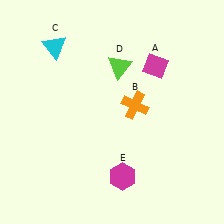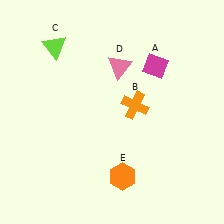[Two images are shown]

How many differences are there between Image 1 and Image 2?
There are 3 differences between the two images.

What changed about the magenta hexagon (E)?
In Image 1, E is magenta. In Image 2, it changed to orange.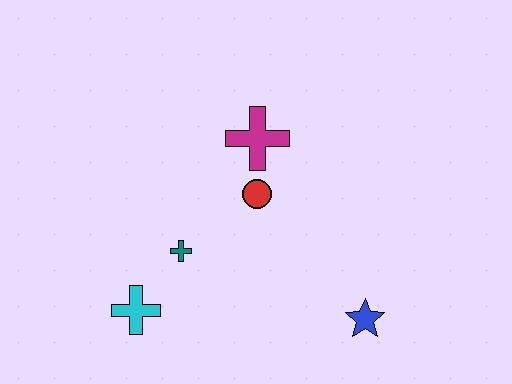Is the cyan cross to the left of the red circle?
Yes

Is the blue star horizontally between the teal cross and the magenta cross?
No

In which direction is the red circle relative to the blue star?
The red circle is above the blue star.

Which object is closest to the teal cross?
The cyan cross is closest to the teal cross.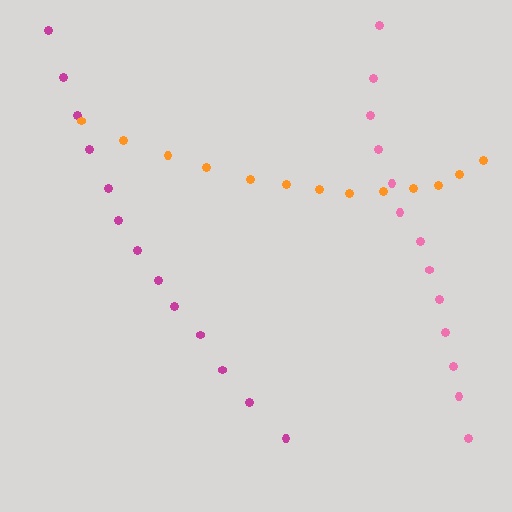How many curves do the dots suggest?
There are 3 distinct paths.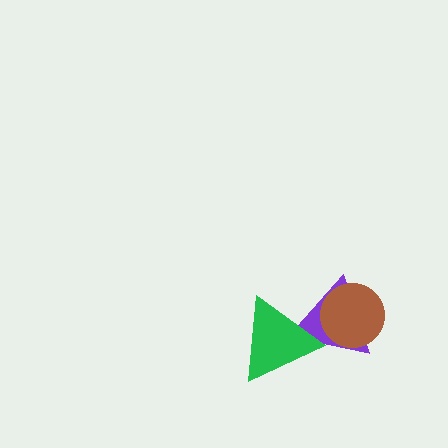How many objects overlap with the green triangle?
1 object overlaps with the green triangle.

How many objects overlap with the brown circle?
1 object overlaps with the brown circle.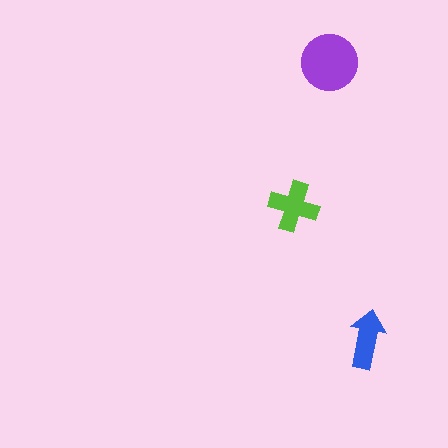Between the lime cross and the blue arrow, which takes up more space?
The lime cross.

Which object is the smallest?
The blue arrow.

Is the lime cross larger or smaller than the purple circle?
Smaller.